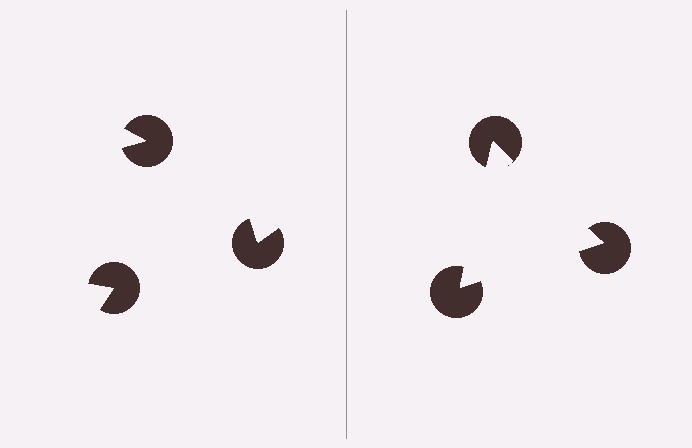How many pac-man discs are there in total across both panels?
6 — 3 on each side.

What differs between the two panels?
The pac-man discs are positioned identically on both sides; only the wedge orientations differ. On the right they align to a triangle; on the left they are misaligned.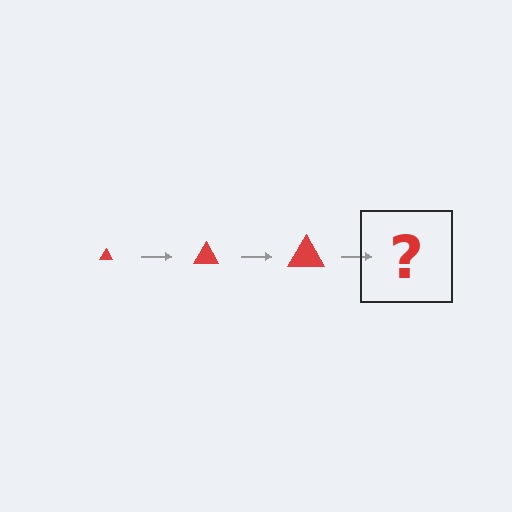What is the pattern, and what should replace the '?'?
The pattern is that the triangle gets progressively larger each step. The '?' should be a red triangle, larger than the previous one.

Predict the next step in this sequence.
The next step is a red triangle, larger than the previous one.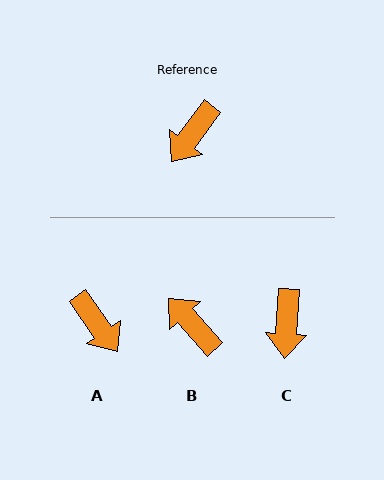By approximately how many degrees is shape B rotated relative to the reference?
Approximately 101 degrees clockwise.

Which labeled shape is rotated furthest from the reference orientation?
B, about 101 degrees away.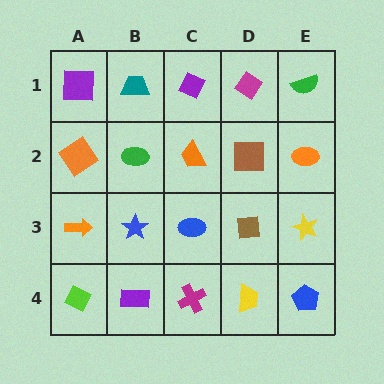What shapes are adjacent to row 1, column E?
An orange ellipse (row 2, column E), a magenta diamond (row 1, column D).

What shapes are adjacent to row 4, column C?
A blue ellipse (row 3, column C), a purple rectangle (row 4, column B), a yellow trapezoid (row 4, column D).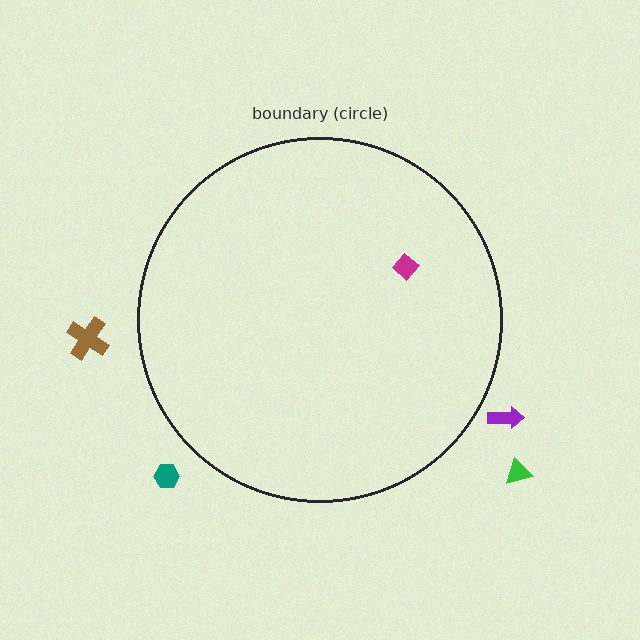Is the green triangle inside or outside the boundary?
Outside.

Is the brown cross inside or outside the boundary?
Outside.